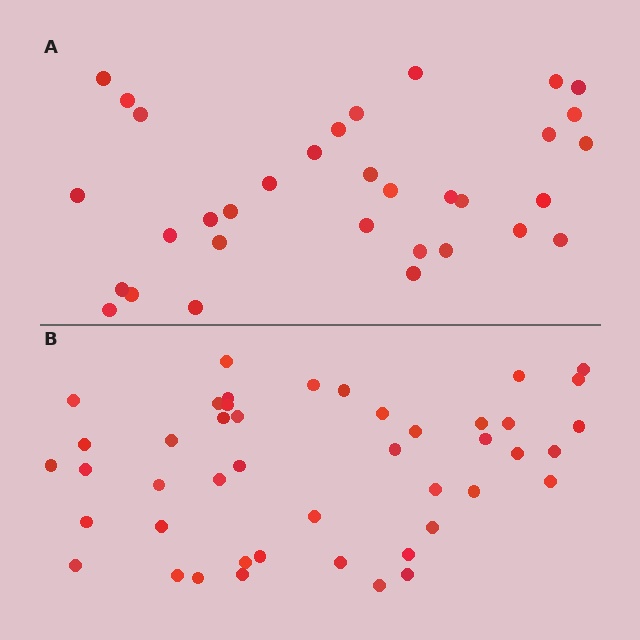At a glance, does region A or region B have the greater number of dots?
Region B (the bottom region) has more dots.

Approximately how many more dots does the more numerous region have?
Region B has roughly 12 or so more dots than region A.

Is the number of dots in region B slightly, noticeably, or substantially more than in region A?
Region B has noticeably more, but not dramatically so. The ratio is roughly 1.4 to 1.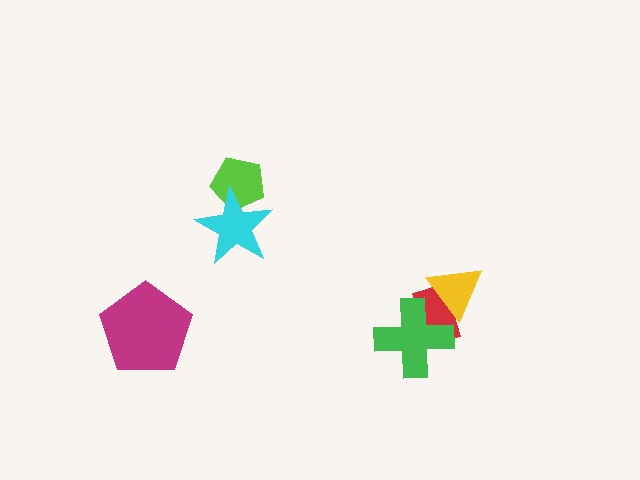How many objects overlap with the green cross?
2 objects overlap with the green cross.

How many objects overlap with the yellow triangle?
2 objects overlap with the yellow triangle.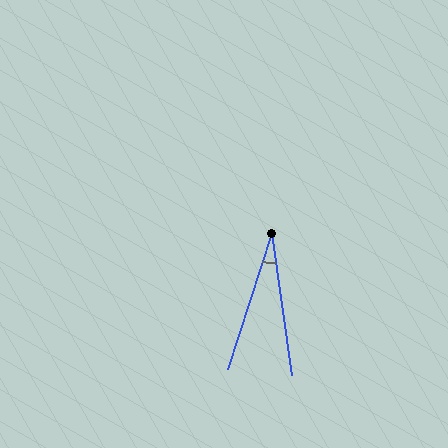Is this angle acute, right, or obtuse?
It is acute.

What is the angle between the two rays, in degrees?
Approximately 26 degrees.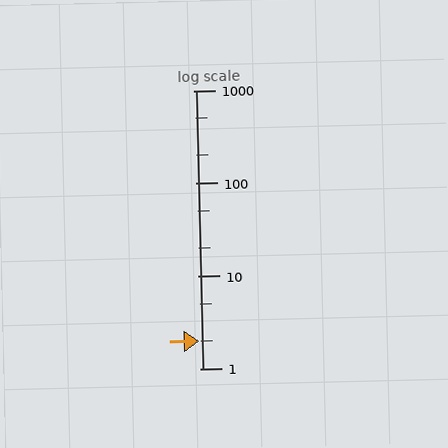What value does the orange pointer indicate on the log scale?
The pointer indicates approximately 2.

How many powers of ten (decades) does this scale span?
The scale spans 3 decades, from 1 to 1000.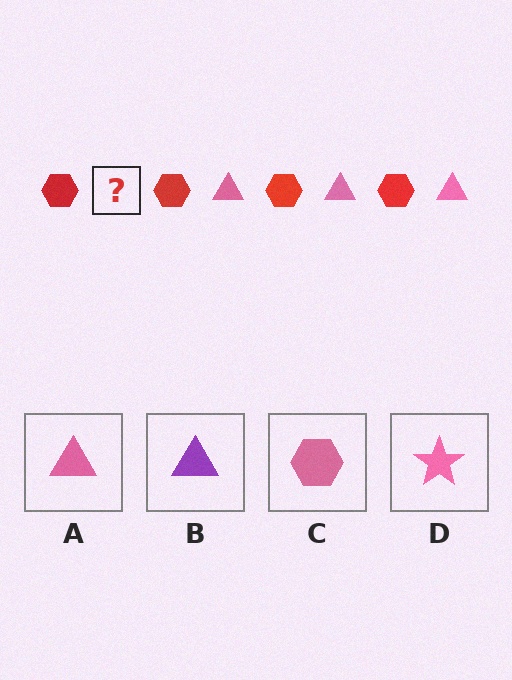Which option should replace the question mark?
Option A.